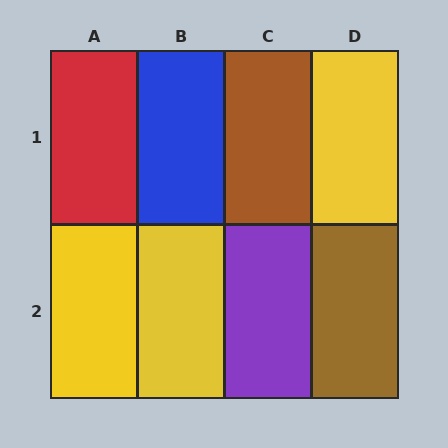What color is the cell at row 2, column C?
Purple.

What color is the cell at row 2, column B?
Yellow.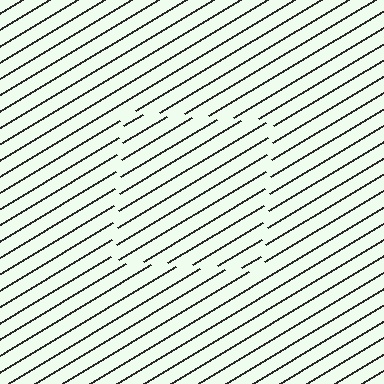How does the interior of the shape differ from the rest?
The interior of the shape contains the same grating, shifted by half a period — the contour is defined by the phase discontinuity where line-ends from the inner and outer gratings abut.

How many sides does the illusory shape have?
4 sides — the line-ends trace a square.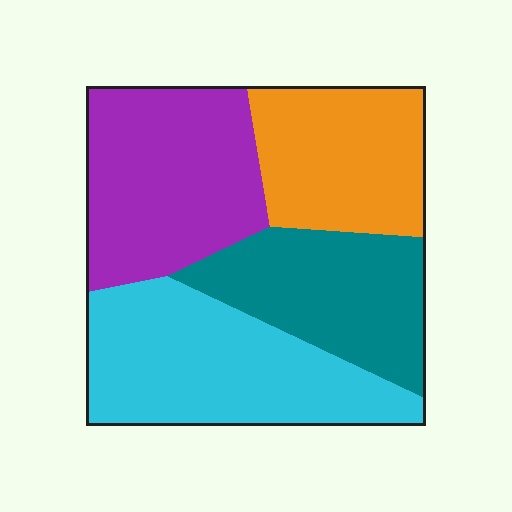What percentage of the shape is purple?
Purple covers 27% of the shape.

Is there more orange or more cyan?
Cyan.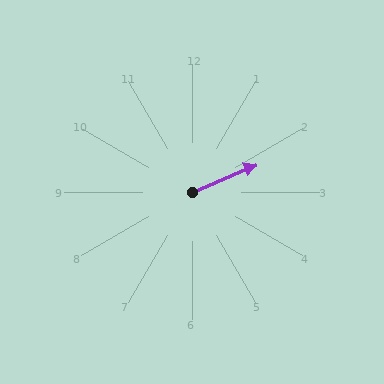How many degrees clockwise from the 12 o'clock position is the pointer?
Approximately 67 degrees.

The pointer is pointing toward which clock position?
Roughly 2 o'clock.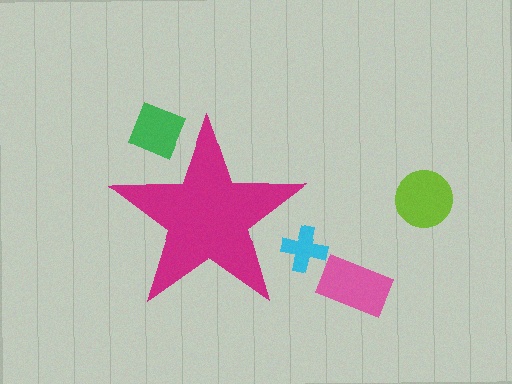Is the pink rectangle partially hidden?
No, the pink rectangle is fully visible.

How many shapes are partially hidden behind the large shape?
2 shapes are partially hidden.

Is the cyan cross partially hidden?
Yes, the cyan cross is partially hidden behind the magenta star.